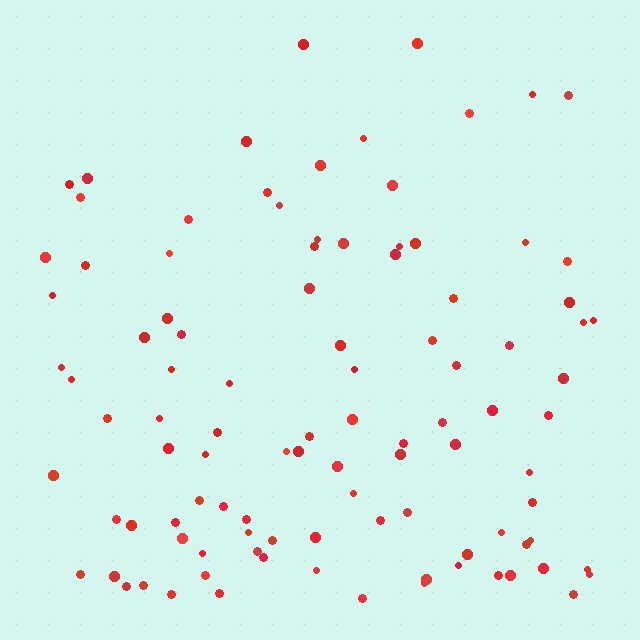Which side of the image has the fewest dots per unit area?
The top.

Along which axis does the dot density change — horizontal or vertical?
Vertical.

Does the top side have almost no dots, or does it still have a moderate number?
Still a moderate number, just noticeably fewer than the bottom.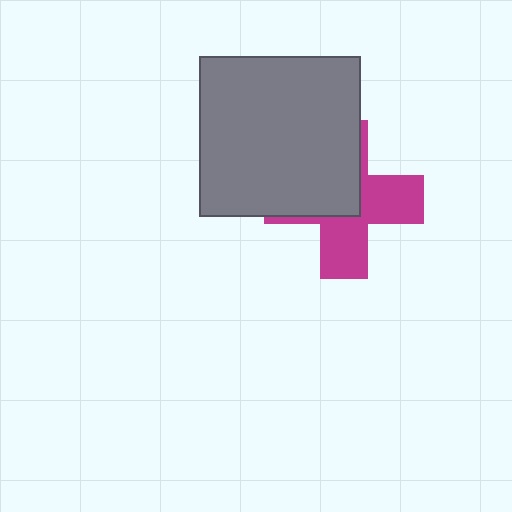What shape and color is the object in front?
The object in front is a gray square.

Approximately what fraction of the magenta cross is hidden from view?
Roughly 50% of the magenta cross is hidden behind the gray square.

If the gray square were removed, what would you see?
You would see the complete magenta cross.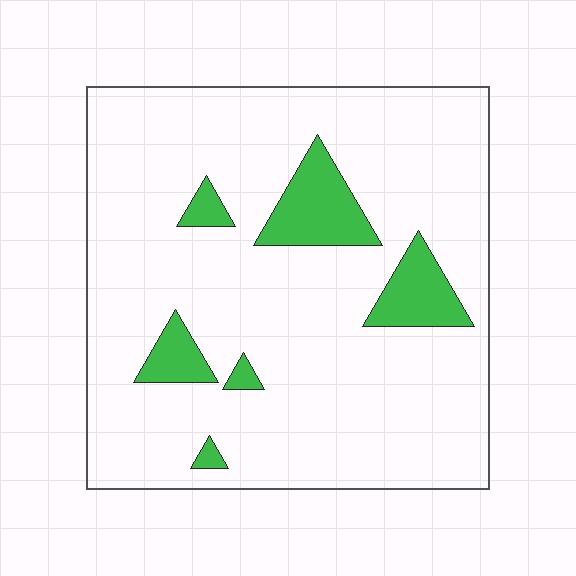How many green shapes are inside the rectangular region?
6.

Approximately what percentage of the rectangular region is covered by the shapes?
Approximately 10%.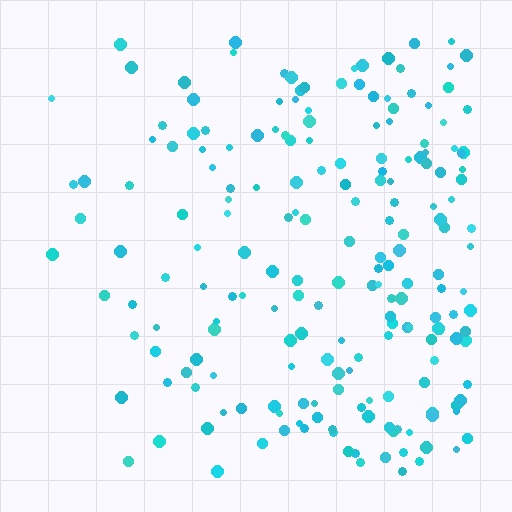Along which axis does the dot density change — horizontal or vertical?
Horizontal.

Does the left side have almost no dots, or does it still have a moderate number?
Still a moderate number, just noticeably fewer than the right.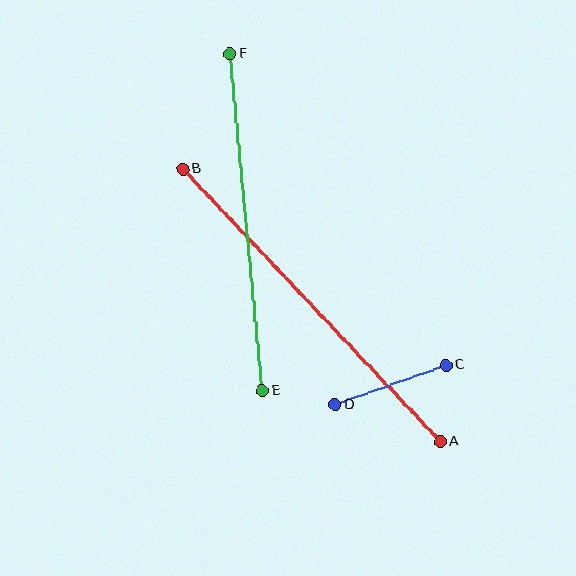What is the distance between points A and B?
The distance is approximately 375 pixels.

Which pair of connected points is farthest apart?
Points A and B are farthest apart.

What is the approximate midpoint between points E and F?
The midpoint is at approximately (246, 222) pixels.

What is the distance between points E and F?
The distance is approximately 339 pixels.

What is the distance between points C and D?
The distance is approximately 118 pixels.